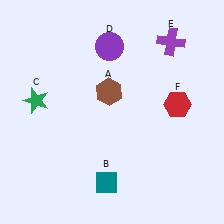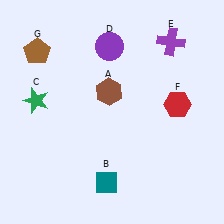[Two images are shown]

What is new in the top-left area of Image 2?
A brown pentagon (G) was added in the top-left area of Image 2.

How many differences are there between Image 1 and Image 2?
There is 1 difference between the two images.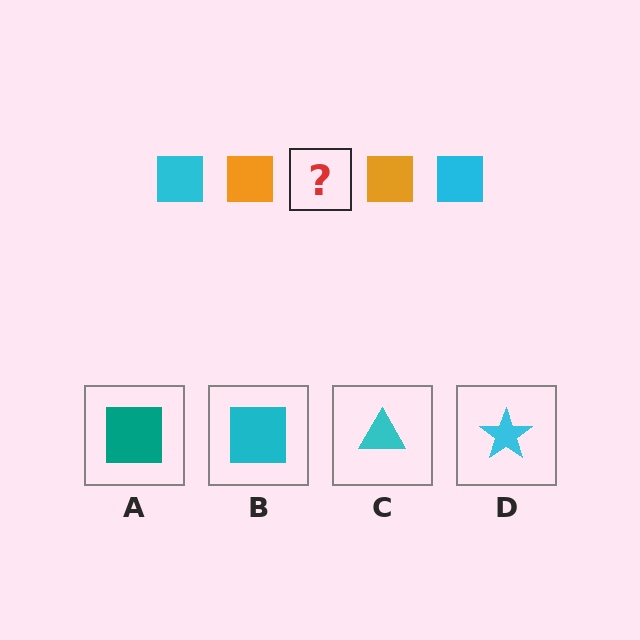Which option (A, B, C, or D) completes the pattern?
B.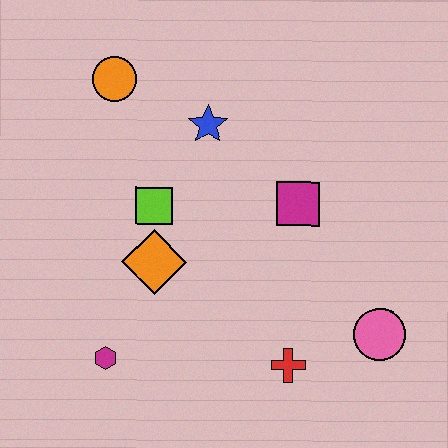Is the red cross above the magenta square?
No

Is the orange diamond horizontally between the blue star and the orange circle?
Yes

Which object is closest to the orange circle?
The blue star is closest to the orange circle.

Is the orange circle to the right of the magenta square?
No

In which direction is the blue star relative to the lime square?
The blue star is above the lime square.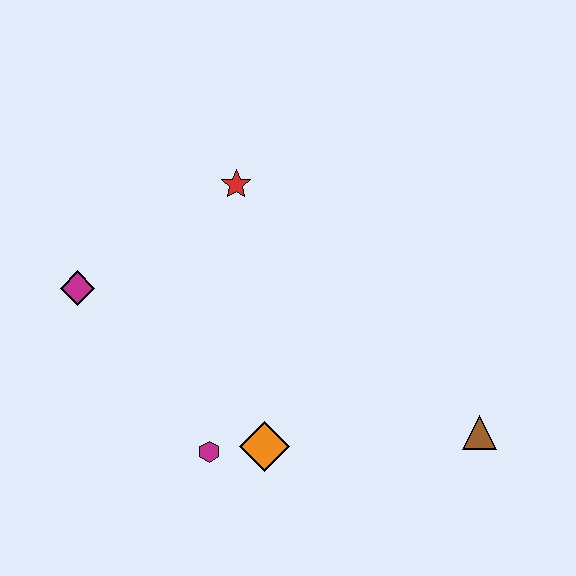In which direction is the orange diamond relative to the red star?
The orange diamond is below the red star.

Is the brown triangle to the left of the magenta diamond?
No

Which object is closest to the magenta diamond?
The red star is closest to the magenta diamond.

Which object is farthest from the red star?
The brown triangle is farthest from the red star.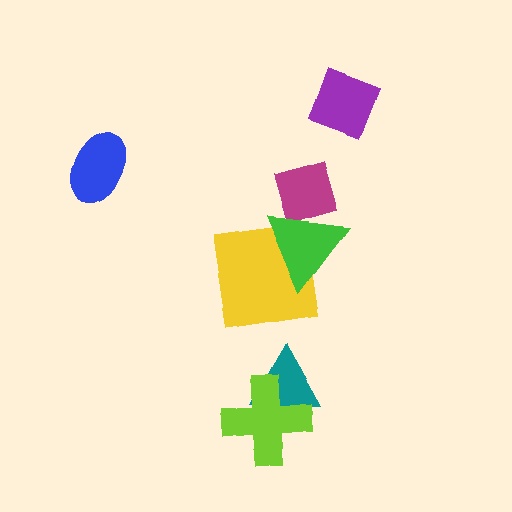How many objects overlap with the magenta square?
1 object overlaps with the magenta square.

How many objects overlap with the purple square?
0 objects overlap with the purple square.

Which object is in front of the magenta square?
The green triangle is in front of the magenta square.